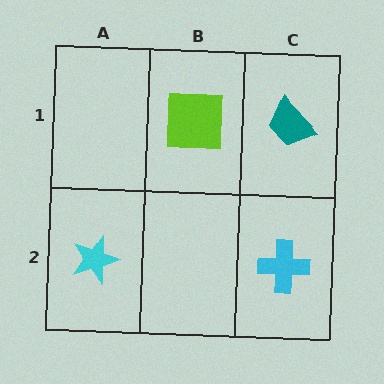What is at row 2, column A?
A cyan star.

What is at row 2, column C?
A cyan cross.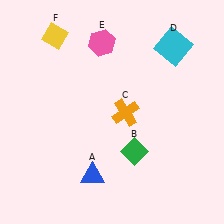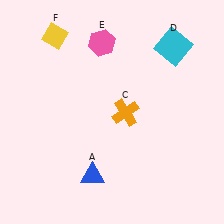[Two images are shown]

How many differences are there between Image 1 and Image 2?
There is 1 difference between the two images.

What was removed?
The green diamond (B) was removed in Image 2.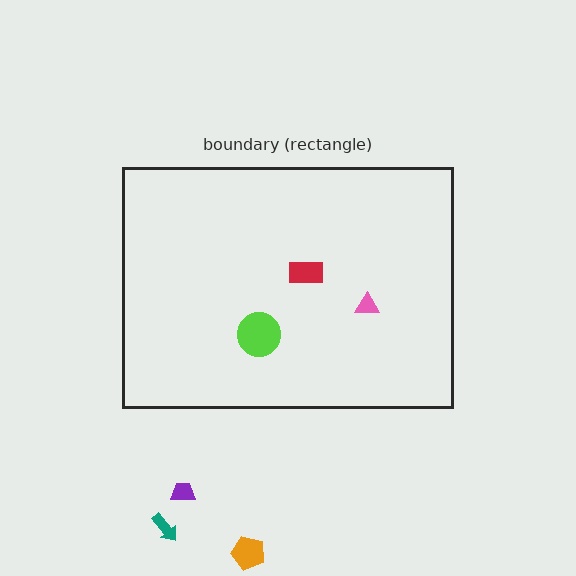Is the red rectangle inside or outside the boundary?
Inside.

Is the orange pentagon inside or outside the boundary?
Outside.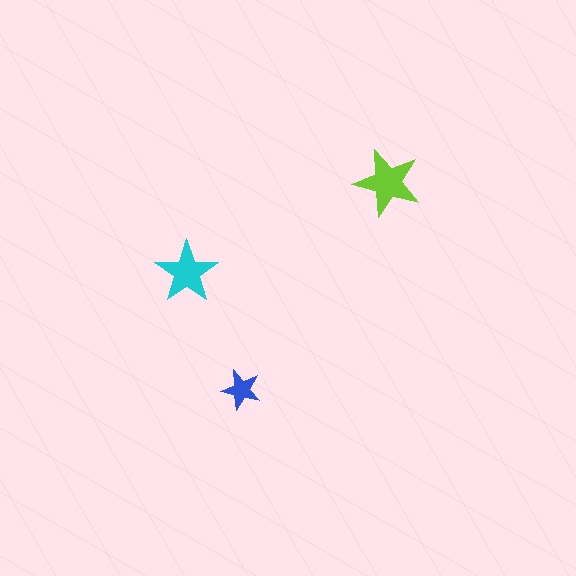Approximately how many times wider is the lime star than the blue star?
About 1.5 times wider.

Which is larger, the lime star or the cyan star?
The lime one.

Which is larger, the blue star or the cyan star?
The cyan one.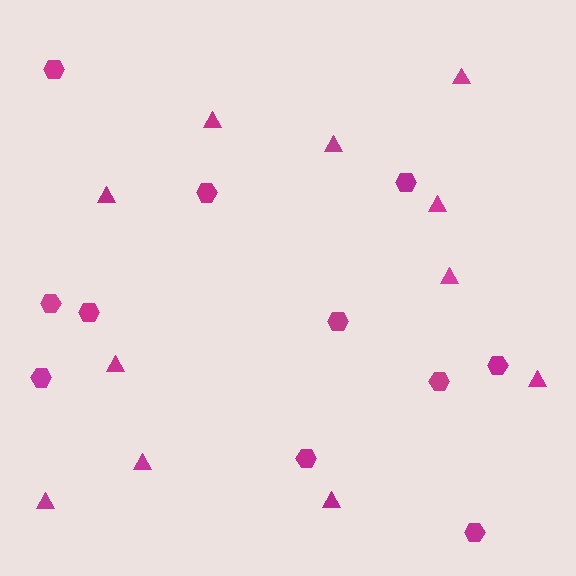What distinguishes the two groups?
There are 2 groups: one group of hexagons (11) and one group of triangles (11).